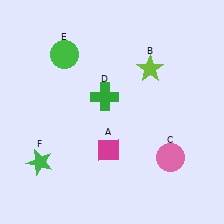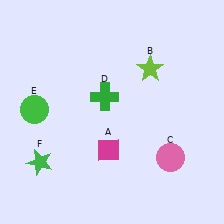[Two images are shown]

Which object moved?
The green circle (E) moved down.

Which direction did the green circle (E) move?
The green circle (E) moved down.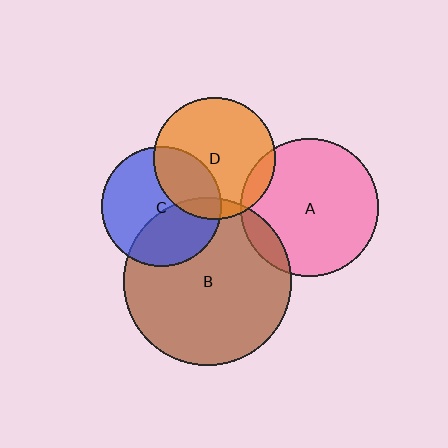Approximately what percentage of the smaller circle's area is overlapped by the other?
Approximately 30%.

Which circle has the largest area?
Circle B (brown).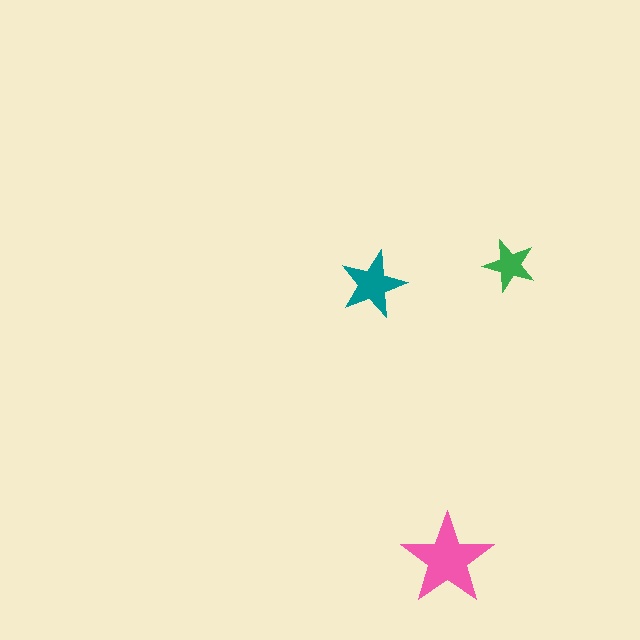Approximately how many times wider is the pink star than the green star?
About 2 times wider.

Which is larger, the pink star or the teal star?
The pink one.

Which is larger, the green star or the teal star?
The teal one.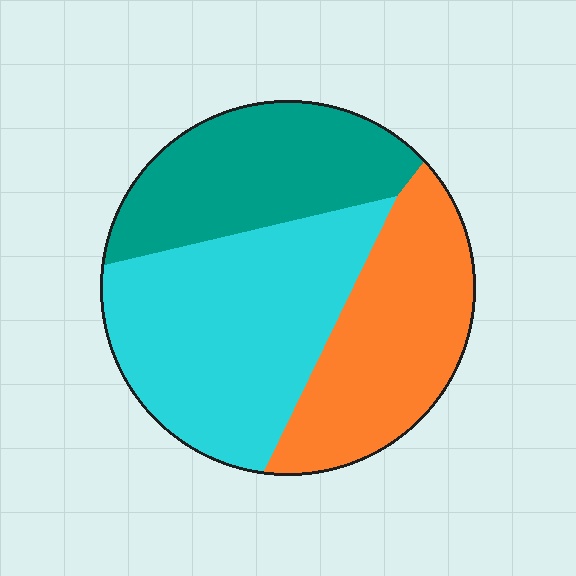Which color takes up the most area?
Cyan, at roughly 40%.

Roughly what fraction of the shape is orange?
Orange covers 30% of the shape.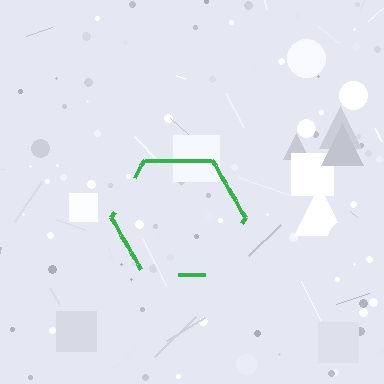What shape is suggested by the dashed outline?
The dashed outline suggests a hexagon.